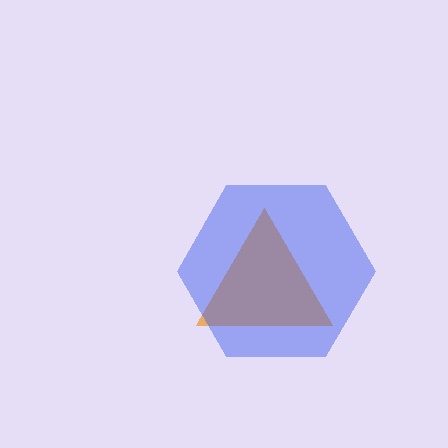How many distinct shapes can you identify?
There are 2 distinct shapes: an orange triangle, a blue hexagon.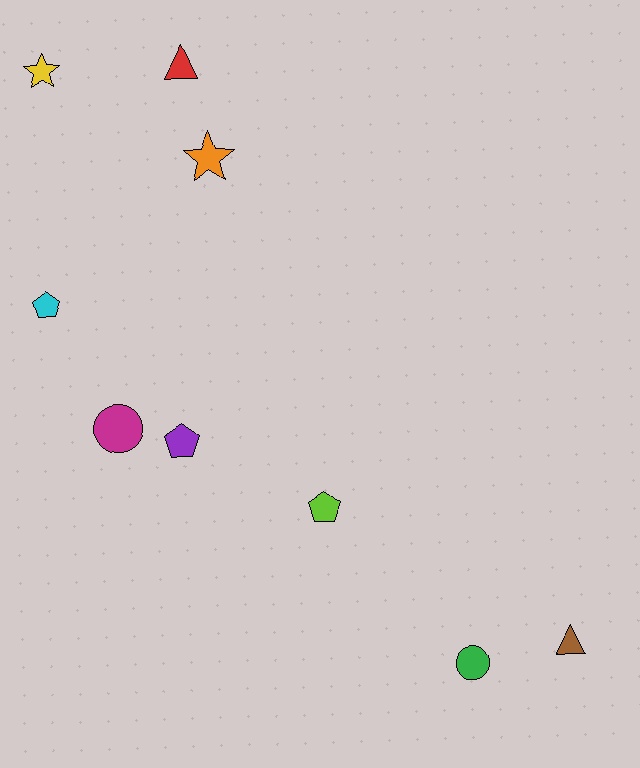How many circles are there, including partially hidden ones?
There are 2 circles.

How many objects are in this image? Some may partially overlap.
There are 9 objects.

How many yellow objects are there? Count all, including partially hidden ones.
There is 1 yellow object.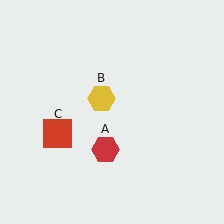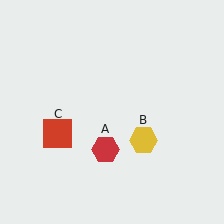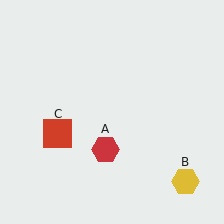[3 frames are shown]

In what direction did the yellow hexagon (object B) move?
The yellow hexagon (object B) moved down and to the right.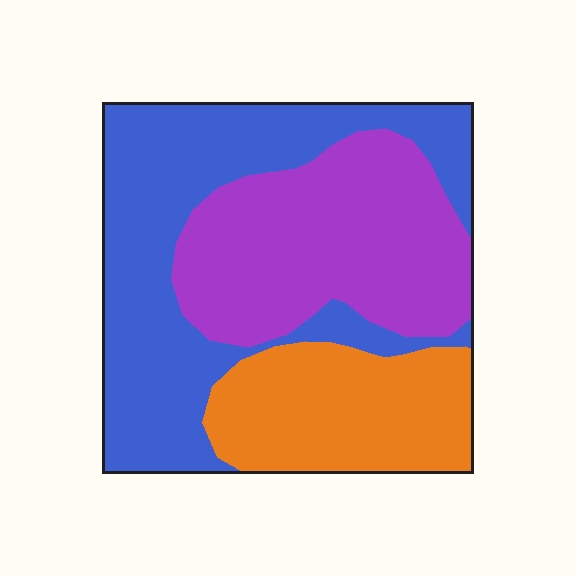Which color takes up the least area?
Orange, at roughly 25%.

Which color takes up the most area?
Blue, at roughly 45%.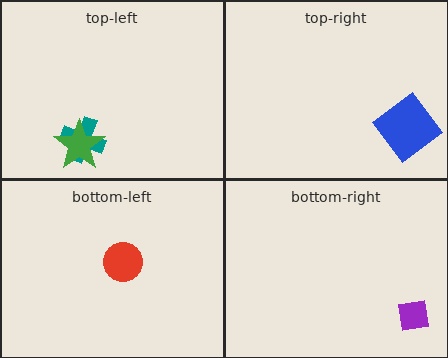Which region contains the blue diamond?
The top-right region.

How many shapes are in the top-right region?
1.